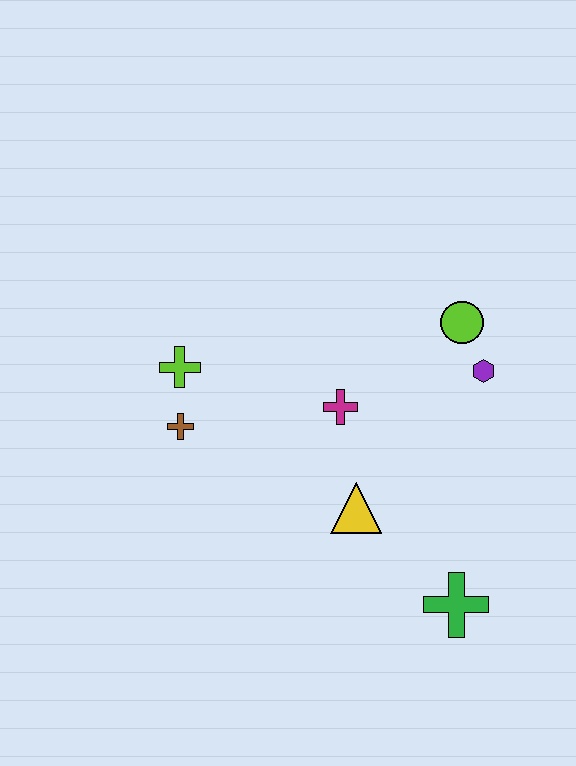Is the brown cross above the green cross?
Yes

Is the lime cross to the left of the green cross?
Yes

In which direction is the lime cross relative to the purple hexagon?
The lime cross is to the left of the purple hexagon.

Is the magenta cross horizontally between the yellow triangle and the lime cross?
Yes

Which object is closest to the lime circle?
The purple hexagon is closest to the lime circle.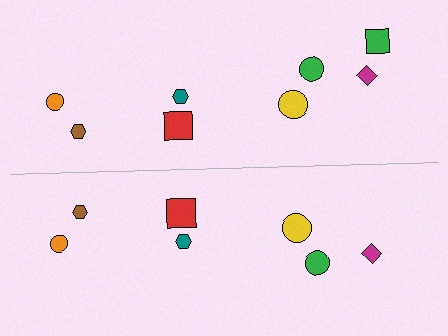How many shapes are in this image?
There are 15 shapes in this image.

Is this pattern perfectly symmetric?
No, the pattern is not perfectly symmetric. A green square is missing from the bottom side.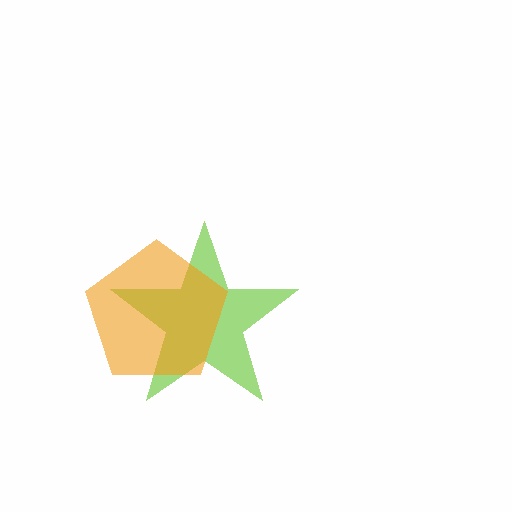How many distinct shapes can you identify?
There are 2 distinct shapes: a lime star, an orange pentagon.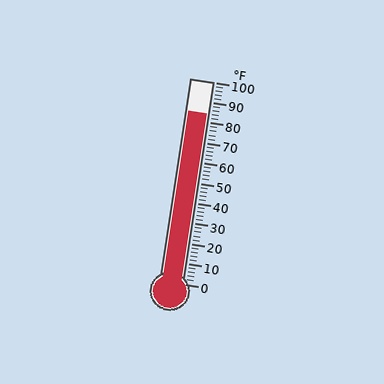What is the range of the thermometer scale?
The thermometer scale ranges from 0°F to 100°F.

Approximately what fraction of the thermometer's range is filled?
The thermometer is filled to approximately 85% of its range.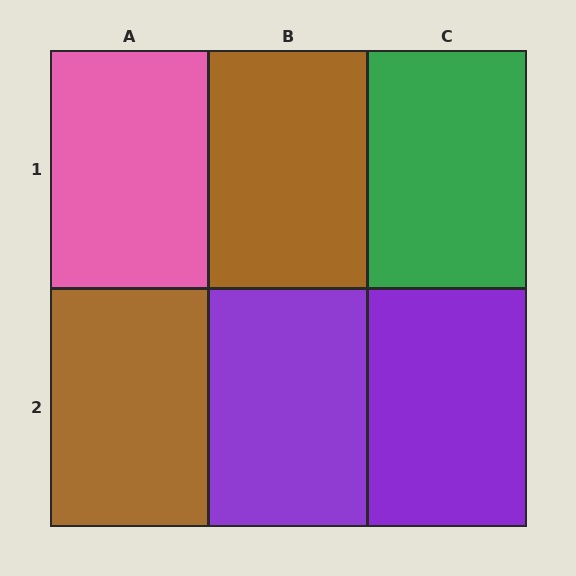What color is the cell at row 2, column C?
Purple.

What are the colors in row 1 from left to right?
Pink, brown, green.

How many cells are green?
1 cell is green.